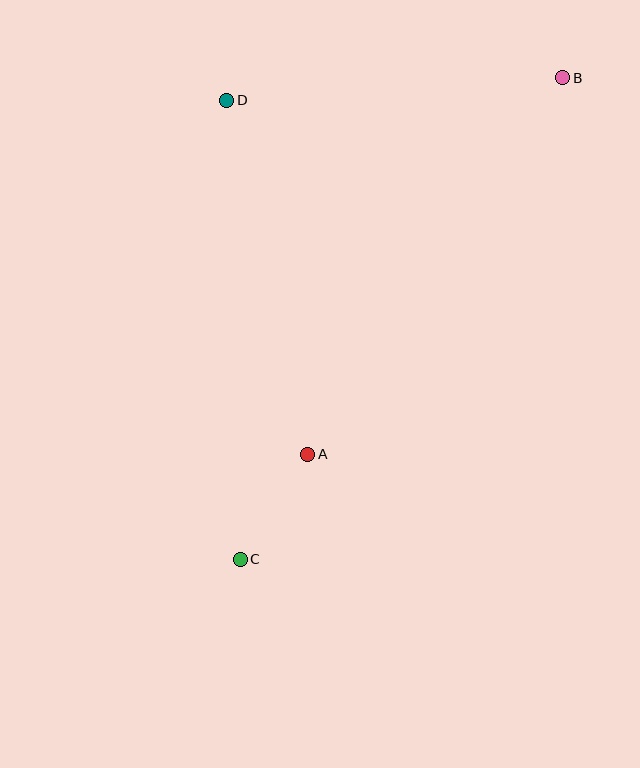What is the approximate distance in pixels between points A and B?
The distance between A and B is approximately 455 pixels.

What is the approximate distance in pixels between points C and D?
The distance between C and D is approximately 460 pixels.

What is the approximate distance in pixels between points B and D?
The distance between B and D is approximately 336 pixels.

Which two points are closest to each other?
Points A and C are closest to each other.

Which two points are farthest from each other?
Points B and C are farthest from each other.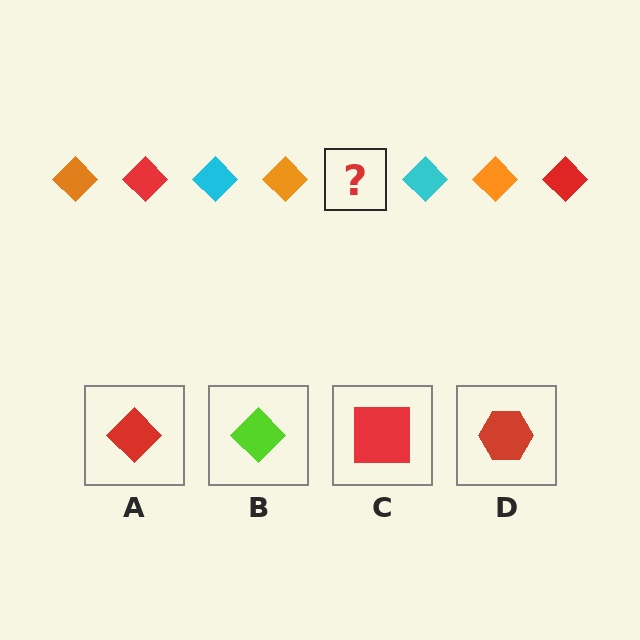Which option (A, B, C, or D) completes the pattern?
A.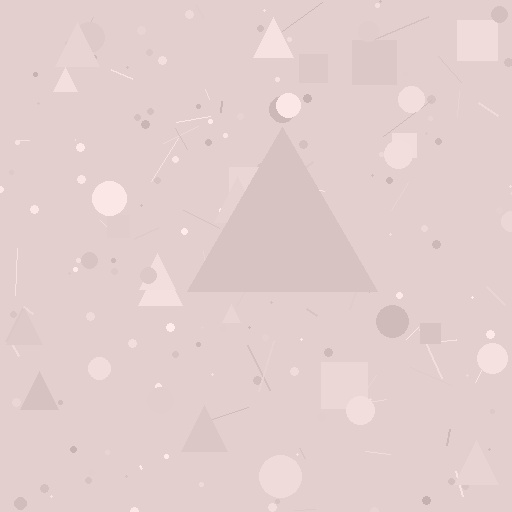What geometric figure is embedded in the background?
A triangle is embedded in the background.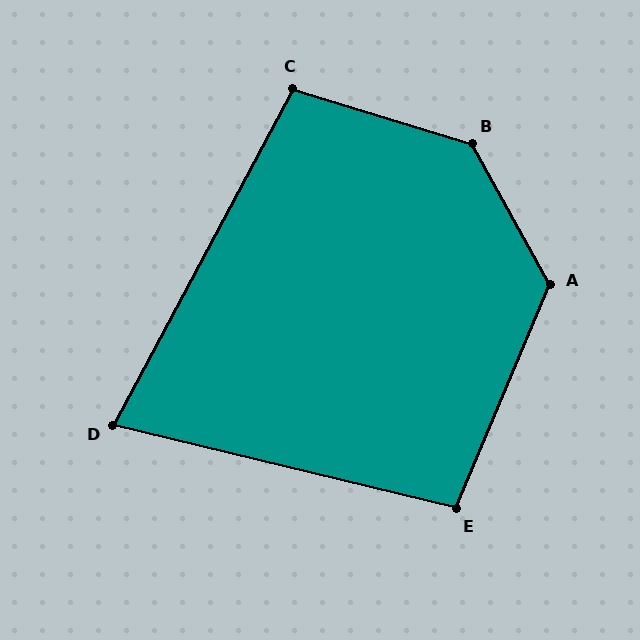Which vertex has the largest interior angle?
B, at approximately 136 degrees.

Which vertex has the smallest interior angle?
D, at approximately 75 degrees.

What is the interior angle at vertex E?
Approximately 99 degrees (obtuse).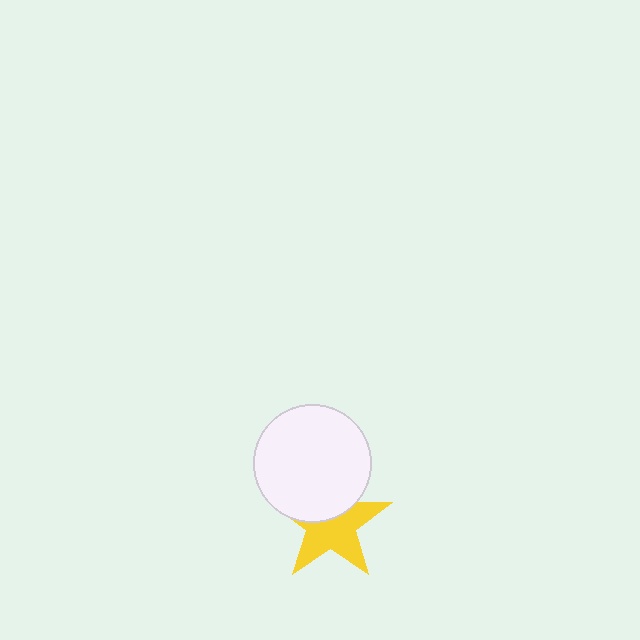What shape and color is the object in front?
The object in front is a white circle.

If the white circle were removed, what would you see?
You would see the complete yellow star.